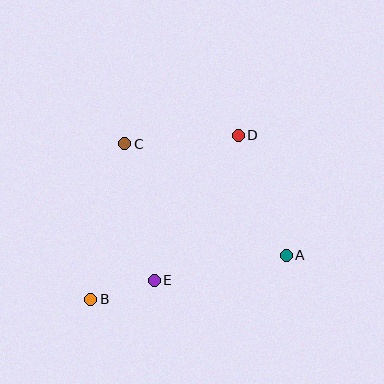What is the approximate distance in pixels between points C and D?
The distance between C and D is approximately 114 pixels.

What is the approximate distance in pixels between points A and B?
The distance between A and B is approximately 201 pixels.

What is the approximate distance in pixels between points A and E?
The distance between A and E is approximately 134 pixels.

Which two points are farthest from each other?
Points B and D are farthest from each other.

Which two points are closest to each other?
Points B and E are closest to each other.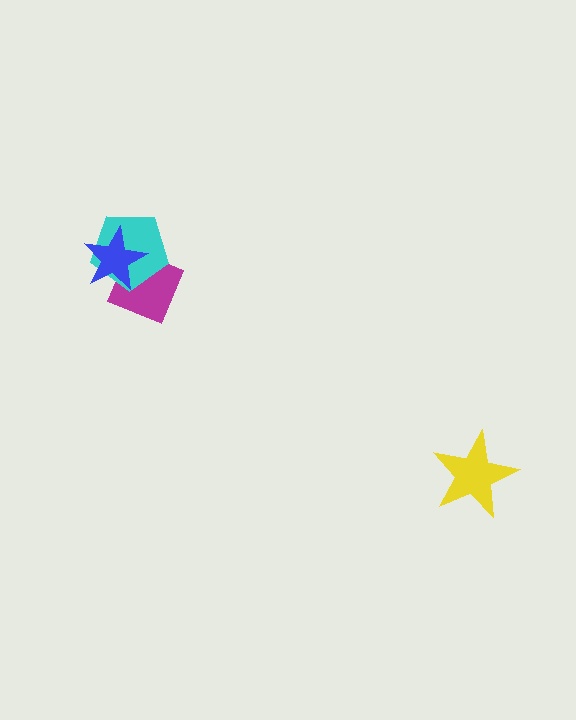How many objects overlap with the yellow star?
0 objects overlap with the yellow star.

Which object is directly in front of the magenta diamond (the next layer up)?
The cyan pentagon is directly in front of the magenta diamond.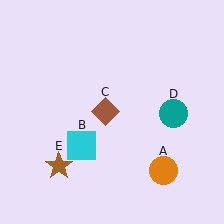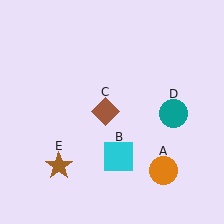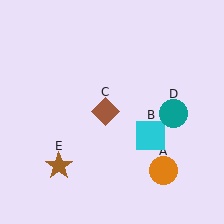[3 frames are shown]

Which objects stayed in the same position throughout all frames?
Orange circle (object A) and brown diamond (object C) and teal circle (object D) and brown star (object E) remained stationary.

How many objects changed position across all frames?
1 object changed position: cyan square (object B).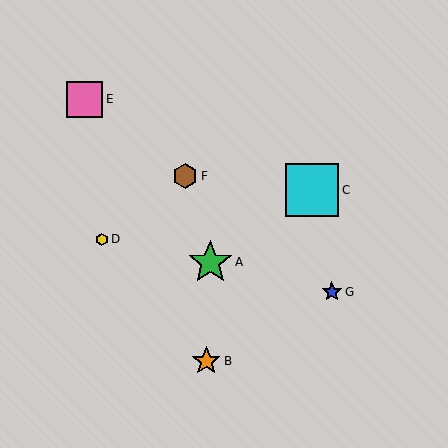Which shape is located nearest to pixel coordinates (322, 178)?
The cyan square (labeled C) at (312, 190) is nearest to that location.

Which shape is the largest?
The cyan square (labeled C) is the largest.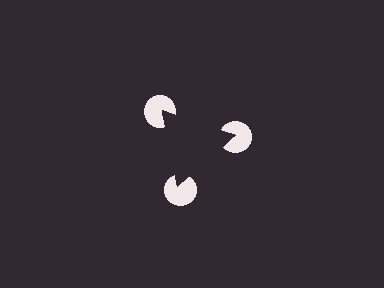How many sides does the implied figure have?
3 sides.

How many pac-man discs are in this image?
There are 3 — one at each vertex of the illusory triangle.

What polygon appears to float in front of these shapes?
An illusory triangle — its edges are inferred from the aligned wedge cuts in the pac-man discs, not physically drawn.